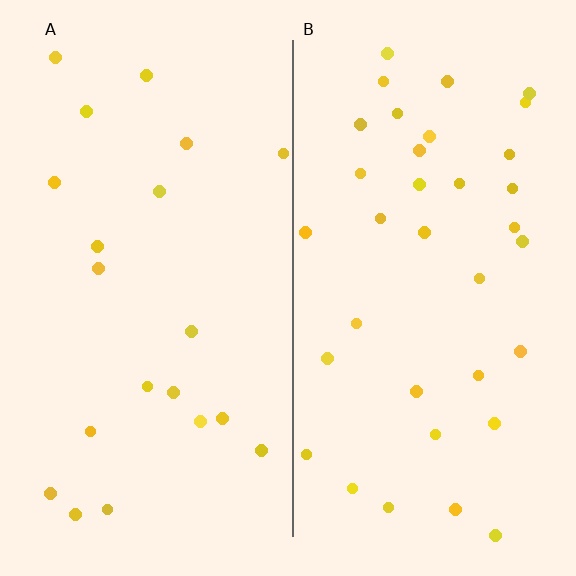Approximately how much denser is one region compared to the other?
Approximately 1.8× — region B over region A.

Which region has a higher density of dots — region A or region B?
B (the right).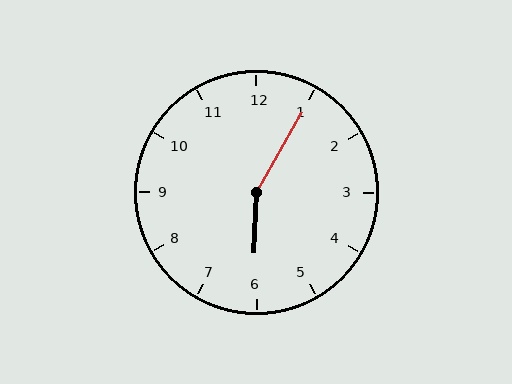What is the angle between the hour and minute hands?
Approximately 152 degrees.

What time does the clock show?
6:05.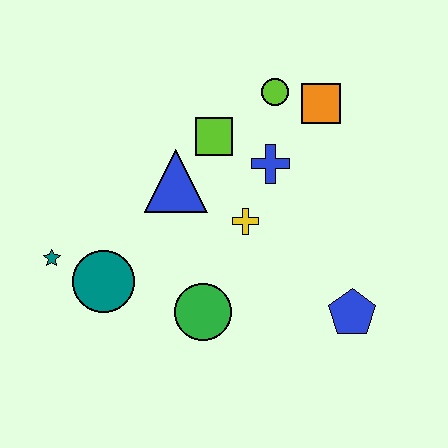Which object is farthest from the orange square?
The teal star is farthest from the orange square.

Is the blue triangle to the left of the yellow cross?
Yes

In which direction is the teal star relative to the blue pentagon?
The teal star is to the left of the blue pentagon.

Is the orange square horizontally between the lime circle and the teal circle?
No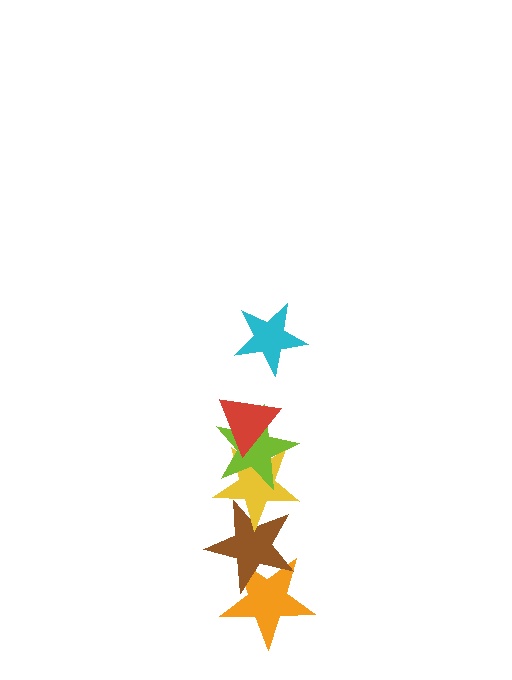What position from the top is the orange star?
The orange star is 6th from the top.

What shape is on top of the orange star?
The brown star is on top of the orange star.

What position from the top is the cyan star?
The cyan star is 1st from the top.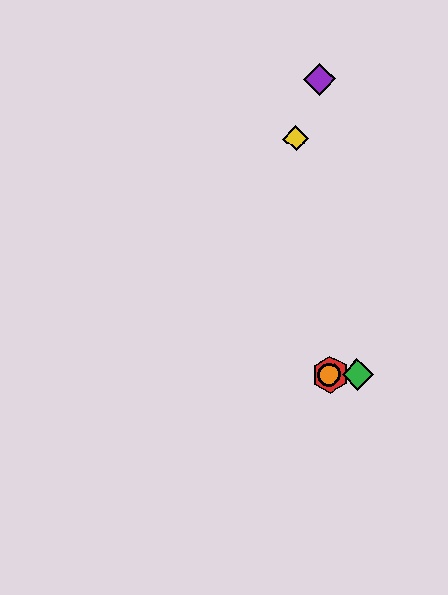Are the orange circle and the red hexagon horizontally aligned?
Yes, both are at y≈375.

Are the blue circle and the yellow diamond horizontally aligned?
No, the blue circle is at y≈375 and the yellow diamond is at y≈138.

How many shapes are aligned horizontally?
4 shapes (the red hexagon, the blue circle, the green diamond, the orange circle) are aligned horizontally.